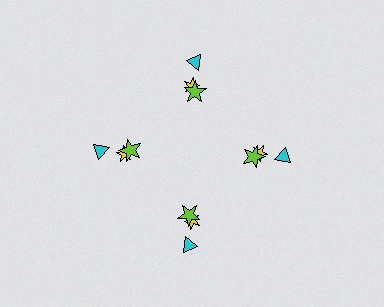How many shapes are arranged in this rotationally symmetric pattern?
There are 12 shapes, arranged in 4 groups of 3.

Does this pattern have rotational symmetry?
Yes, this pattern has 4-fold rotational symmetry. It looks the same after rotating 90 degrees around the center.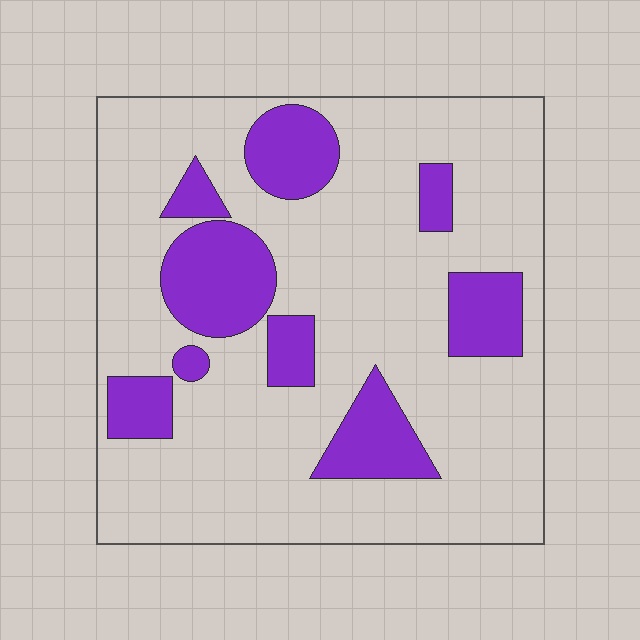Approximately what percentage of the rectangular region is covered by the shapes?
Approximately 25%.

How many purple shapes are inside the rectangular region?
9.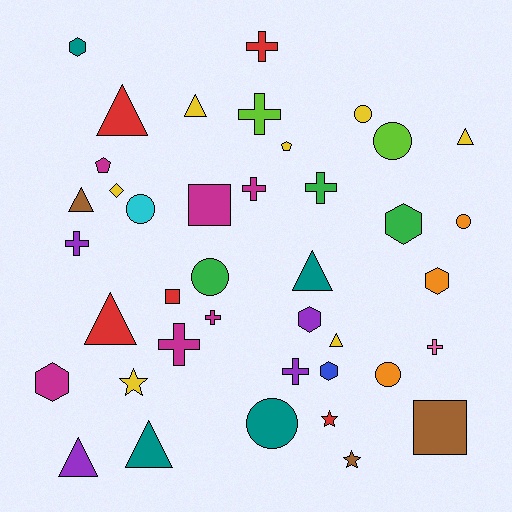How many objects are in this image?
There are 40 objects.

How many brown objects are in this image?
There are 3 brown objects.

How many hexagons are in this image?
There are 6 hexagons.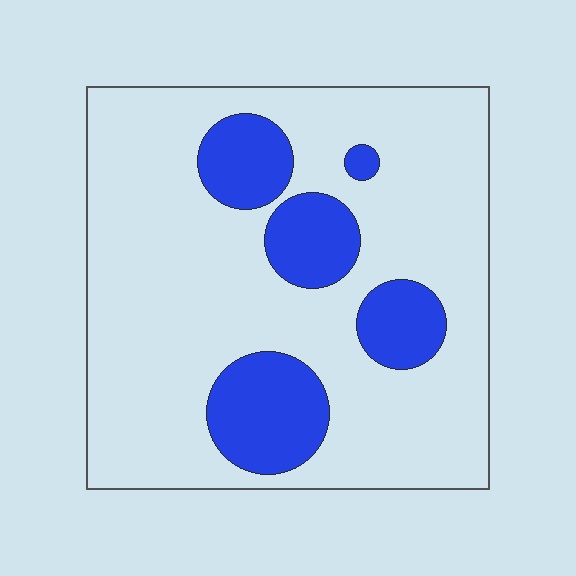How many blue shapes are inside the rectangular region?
5.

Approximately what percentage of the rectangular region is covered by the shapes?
Approximately 20%.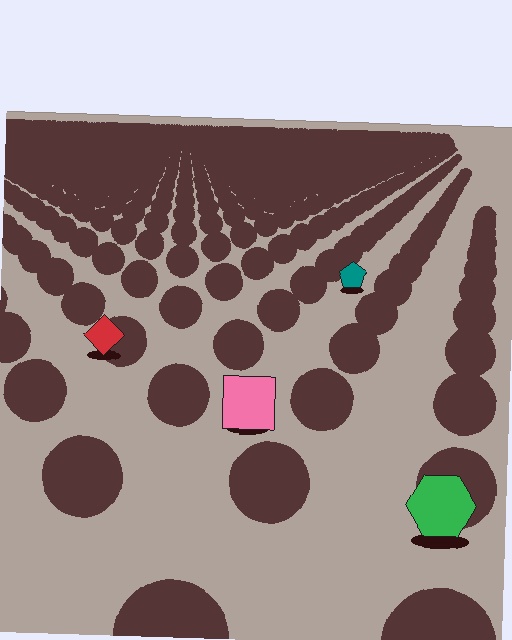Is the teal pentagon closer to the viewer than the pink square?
No. The pink square is closer — you can tell from the texture gradient: the ground texture is coarser near it.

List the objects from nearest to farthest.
From nearest to farthest: the green hexagon, the pink square, the red diamond, the teal pentagon.